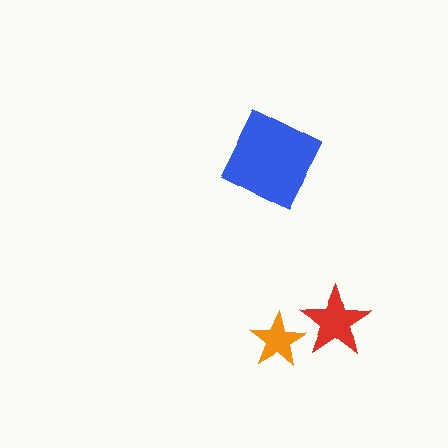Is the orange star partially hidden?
No, no other shape covers it.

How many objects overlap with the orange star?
1 object overlaps with the orange star.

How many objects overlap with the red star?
1 object overlaps with the red star.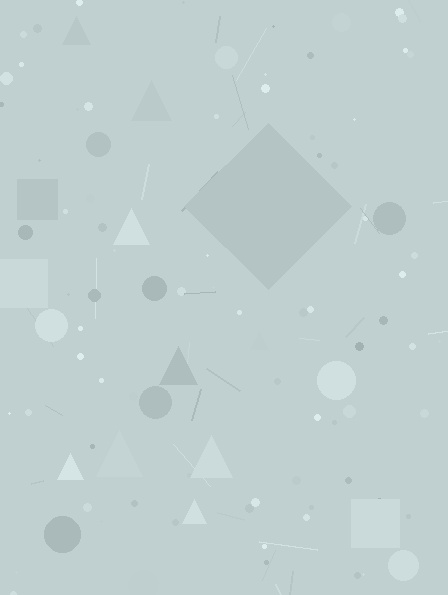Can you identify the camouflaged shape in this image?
The camouflaged shape is a diamond.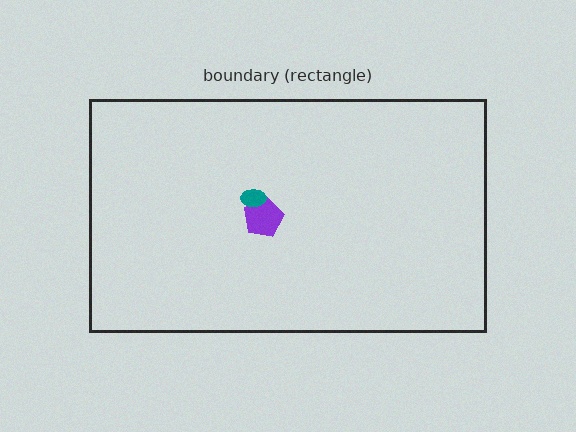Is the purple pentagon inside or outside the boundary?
Inside.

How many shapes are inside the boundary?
2 inside, 0 outside.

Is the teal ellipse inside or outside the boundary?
Inside.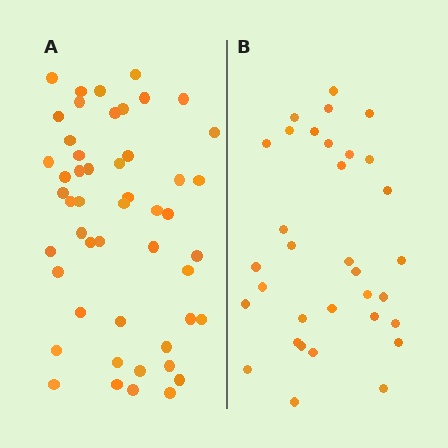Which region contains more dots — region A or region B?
Region A (the left region) has more dots.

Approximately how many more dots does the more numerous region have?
Region A has approximately 15 more dots than region B.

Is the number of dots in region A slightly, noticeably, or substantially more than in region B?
Region A has substantially more. The ratio is roughly 1.5 to 1.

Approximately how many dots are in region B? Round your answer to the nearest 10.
About 30 dots. (The exact count is 33, which rounds to 30.)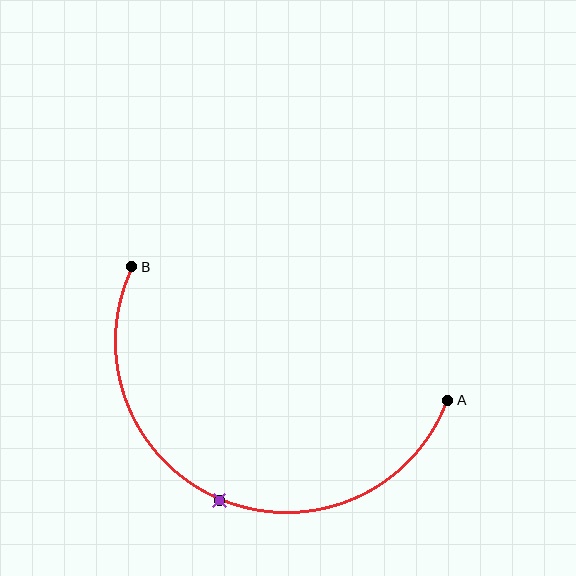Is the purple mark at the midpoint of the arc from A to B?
Yes. The purple mark lies on the arc at equal arc-length from both A and B — it is the arc midpoint.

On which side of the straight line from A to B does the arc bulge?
The arc bulges below the straight line connecting A and B.